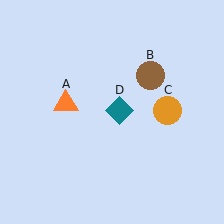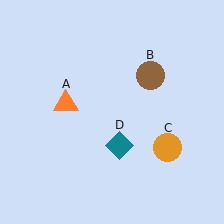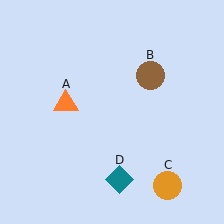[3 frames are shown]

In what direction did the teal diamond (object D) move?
The teal diamond (object D) moved down.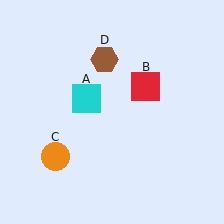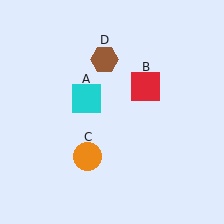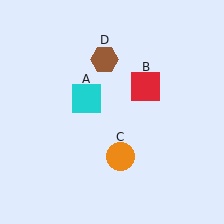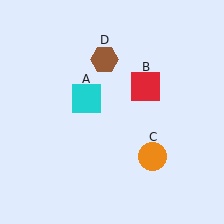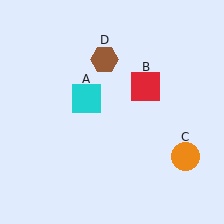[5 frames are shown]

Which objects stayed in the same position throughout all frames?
Cyan square (object A) and red square (object B) and brown hexagon (object D) remained stationary.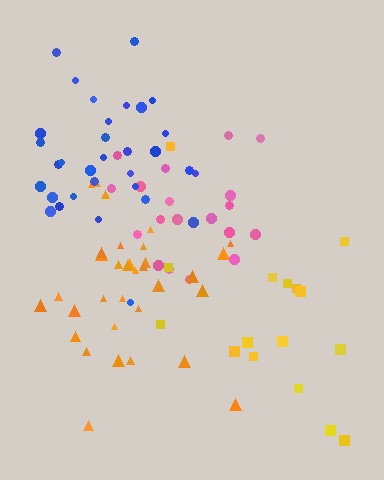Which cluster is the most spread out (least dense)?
Yellow.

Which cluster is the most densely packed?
Blue.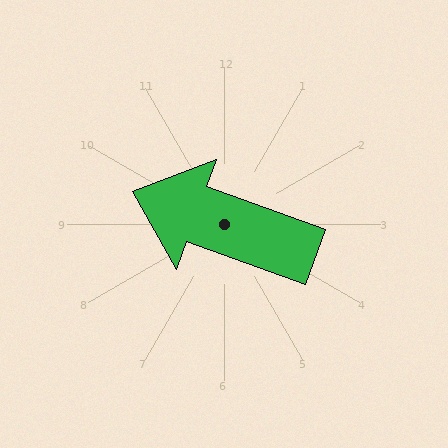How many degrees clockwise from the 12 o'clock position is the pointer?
Approximately 290 degrees.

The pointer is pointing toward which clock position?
Roughly 10 o'clock.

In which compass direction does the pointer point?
West.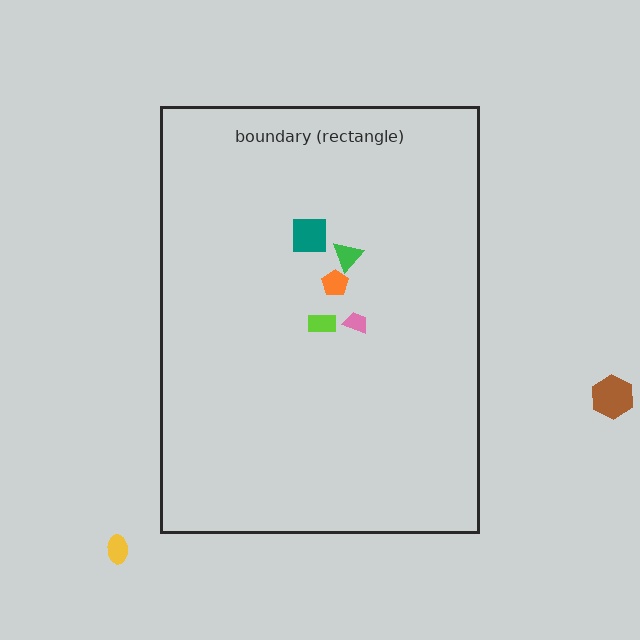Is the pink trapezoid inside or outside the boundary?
Inside.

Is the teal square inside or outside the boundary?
Inside.